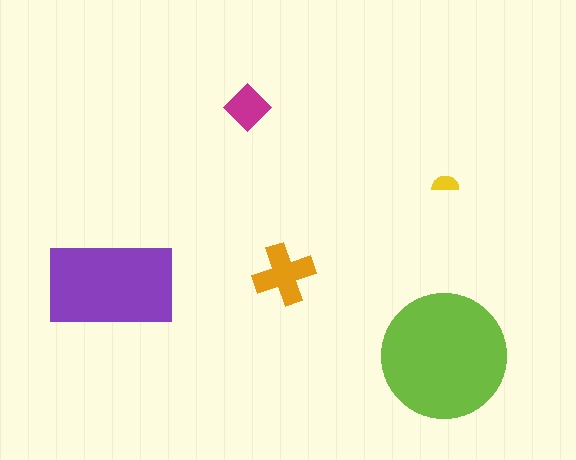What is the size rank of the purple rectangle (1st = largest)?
2nd.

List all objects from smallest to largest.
The yellow semicircle, the magenta diamond, the orange cross, the purple rectangle, the lime circle.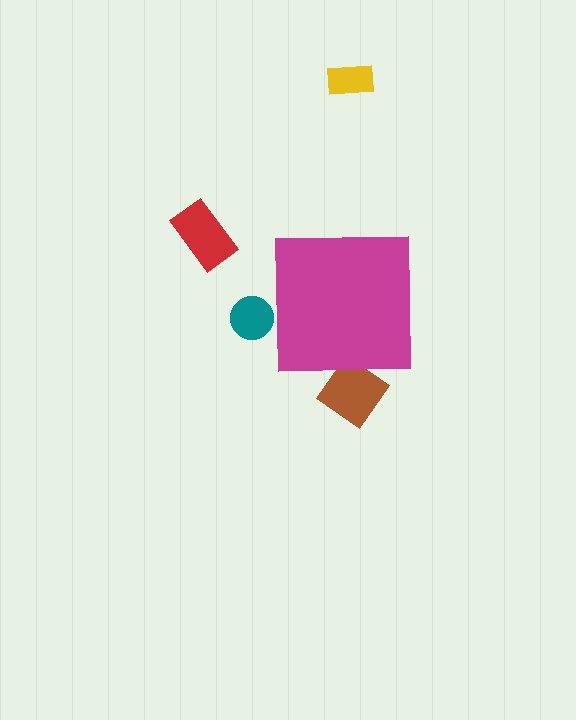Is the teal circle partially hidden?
Yes, the teal circle is partially hidden behind the magenta square.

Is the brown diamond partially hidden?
Yes, the brown diamond is partially hidden behind the magenta square.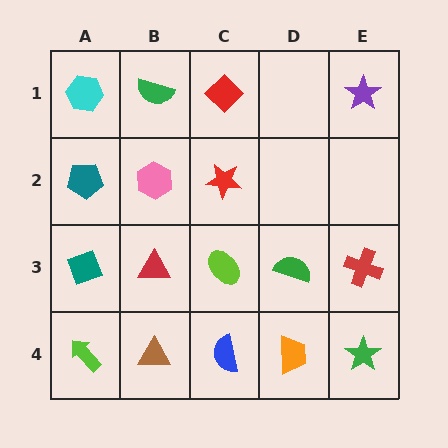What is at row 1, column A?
A cyan hexagon.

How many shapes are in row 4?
5 shapes.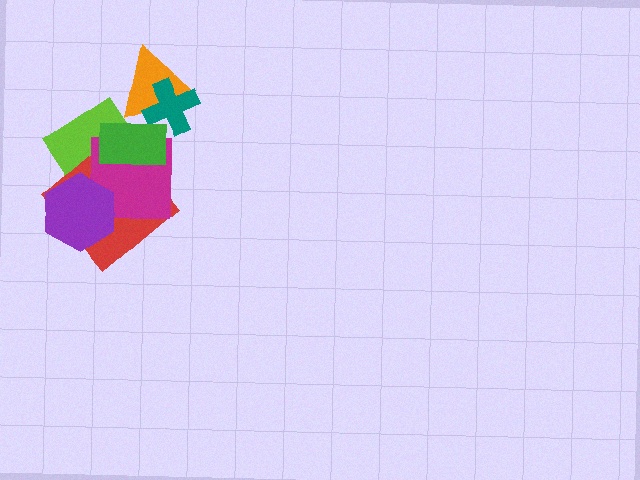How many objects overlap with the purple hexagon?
3 objects overlap with the purple hexagon.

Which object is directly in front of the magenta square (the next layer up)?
The green rectangle is directly in front of the magenta square.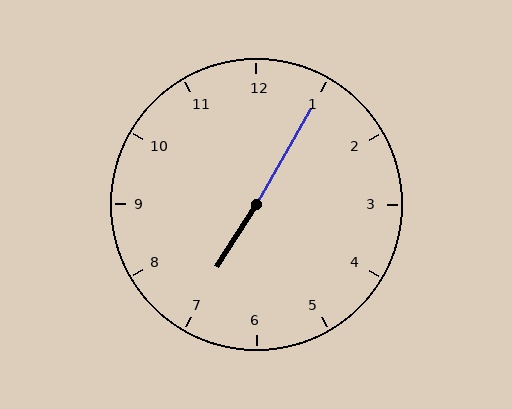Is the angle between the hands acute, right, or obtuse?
It is obtuse.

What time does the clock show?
7:05.